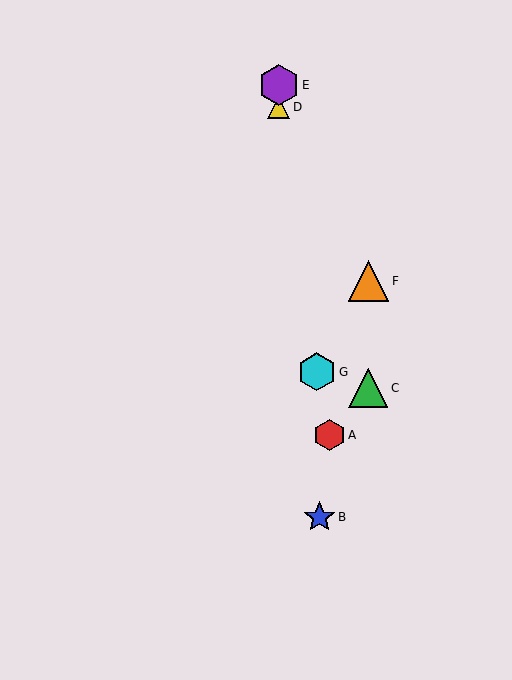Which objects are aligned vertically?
Objects D, E are aligned vertically.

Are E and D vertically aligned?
Yes, both are at x≈279.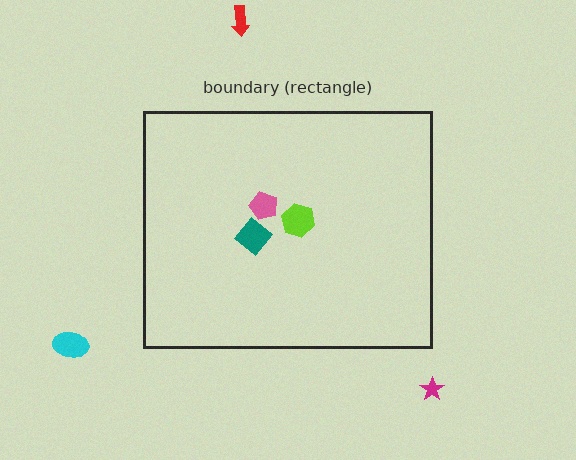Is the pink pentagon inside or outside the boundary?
Inside.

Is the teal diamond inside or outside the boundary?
Inside.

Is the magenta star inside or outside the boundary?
Outside.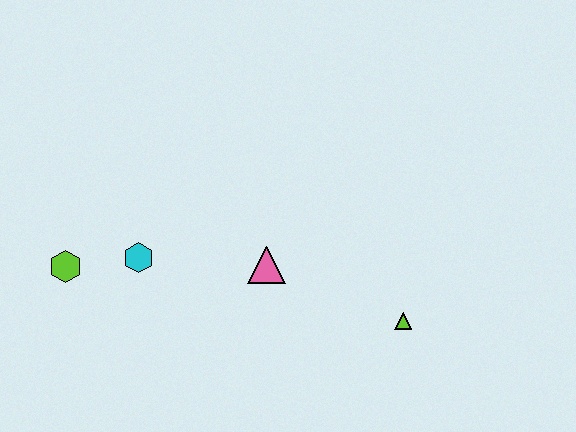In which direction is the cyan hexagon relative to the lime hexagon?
The cyan hexagon is to the right of the lime hexagon.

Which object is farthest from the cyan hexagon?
The lime triangle is farthest from the cyan hexagon.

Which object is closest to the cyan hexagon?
The lime hexagon is closest to the cyan hexagon.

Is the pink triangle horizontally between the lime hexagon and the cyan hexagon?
No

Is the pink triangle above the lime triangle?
Yes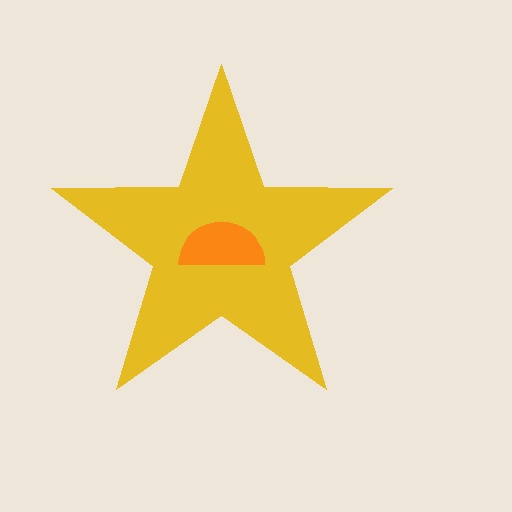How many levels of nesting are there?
2.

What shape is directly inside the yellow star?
The orange semicircle.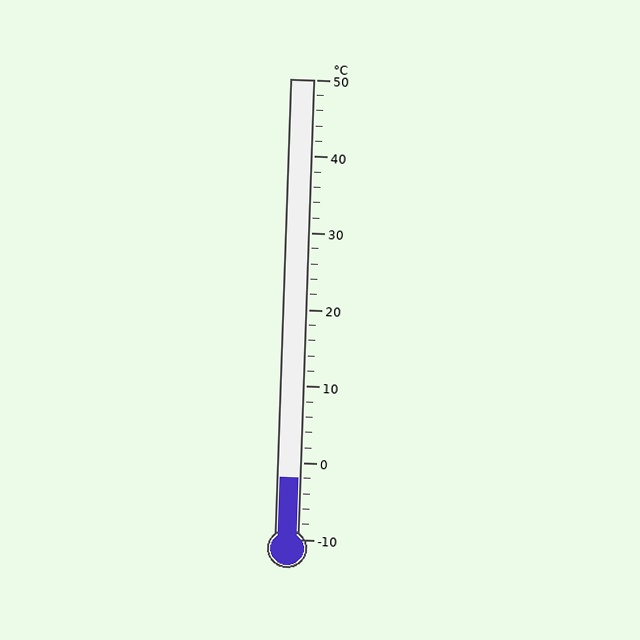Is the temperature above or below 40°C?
The temperature is below 40°C.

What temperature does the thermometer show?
The thermometer shows approximately -2°C.